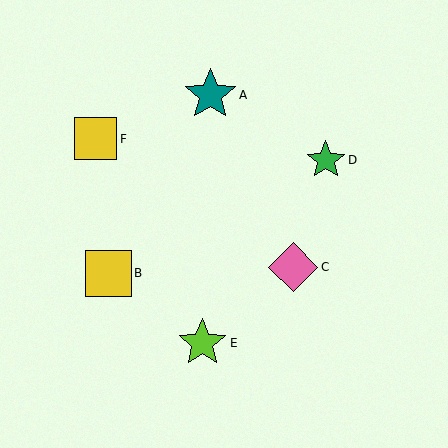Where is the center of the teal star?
The center of the teal star is at (210, 95).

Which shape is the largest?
The teal star (labeled A) is the largest.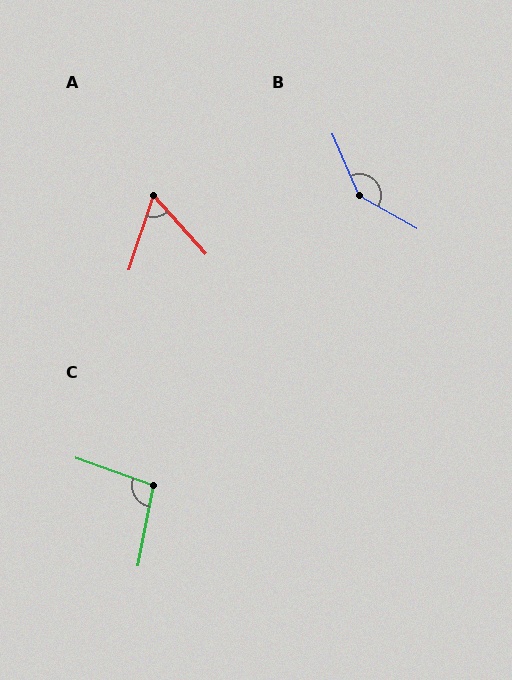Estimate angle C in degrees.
Approximately 99 degrees.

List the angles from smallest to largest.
A (61°), C (99°), B (143°).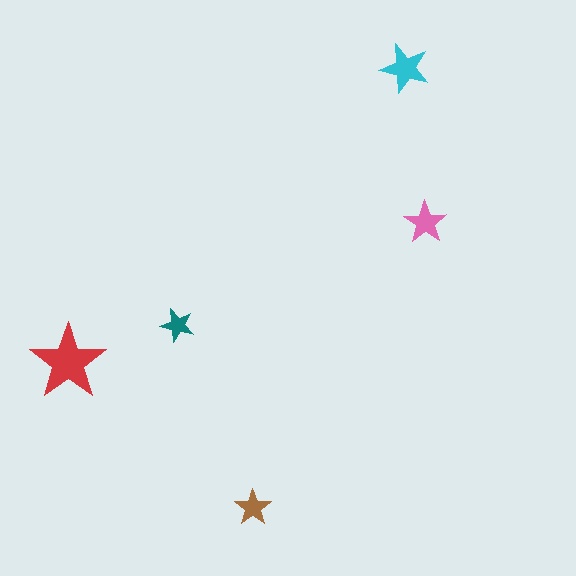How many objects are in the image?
There are 5 objects in the image.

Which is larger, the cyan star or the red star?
The red one.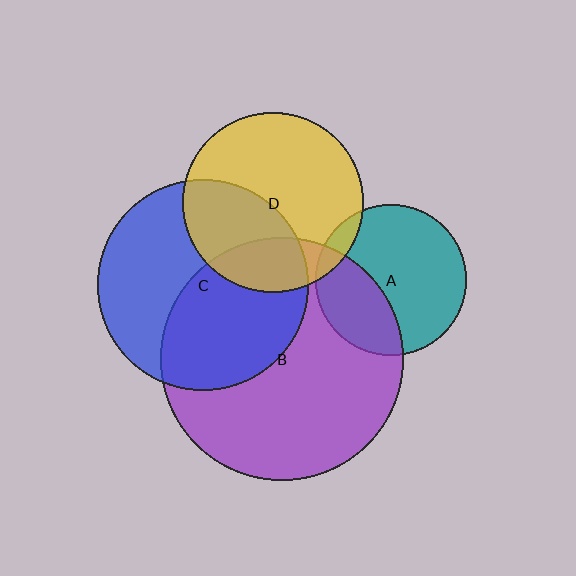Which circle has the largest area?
Circle B (purple).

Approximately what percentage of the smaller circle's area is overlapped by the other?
Approximately 10%.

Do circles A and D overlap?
Yes.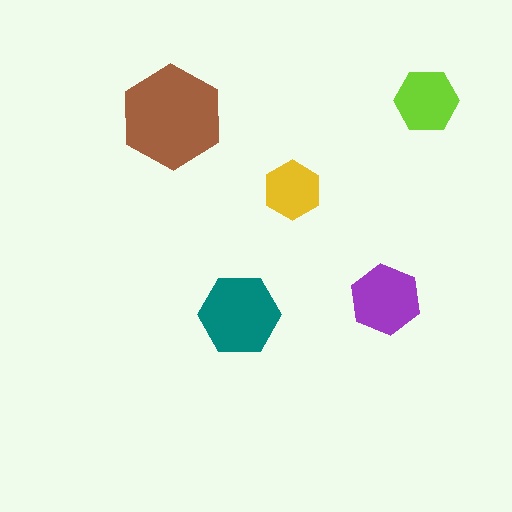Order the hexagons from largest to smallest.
the brown one, the teal one, the purple one, the lime one, the yellow one.